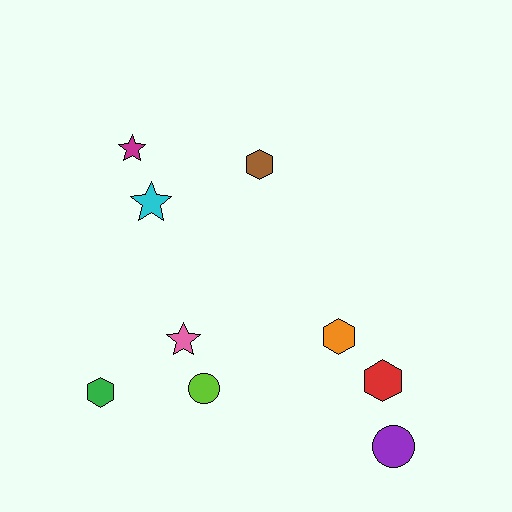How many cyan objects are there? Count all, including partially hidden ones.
There is 1 cyan object.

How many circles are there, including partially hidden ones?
There are 2 circles.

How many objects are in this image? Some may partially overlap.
There are 9 objects.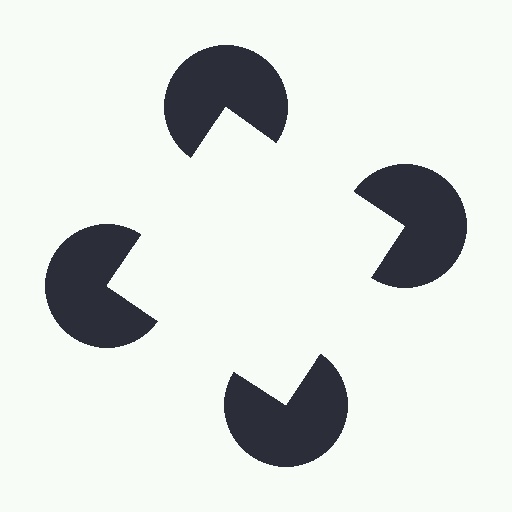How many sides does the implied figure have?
4 sides.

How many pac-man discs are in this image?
There are 4 — one at each vertex of the illusory square.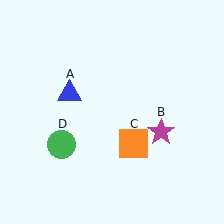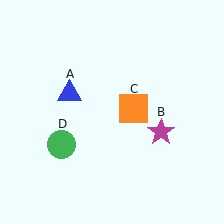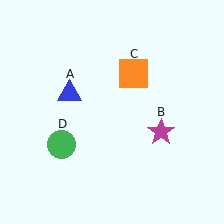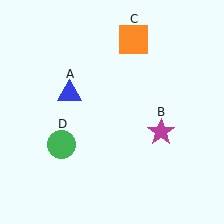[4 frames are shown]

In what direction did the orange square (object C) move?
The orange square (object C) moved up.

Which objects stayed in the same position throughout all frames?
Blue triangle (object A) and magenta star (object B) and green circle (object D) remained stationary.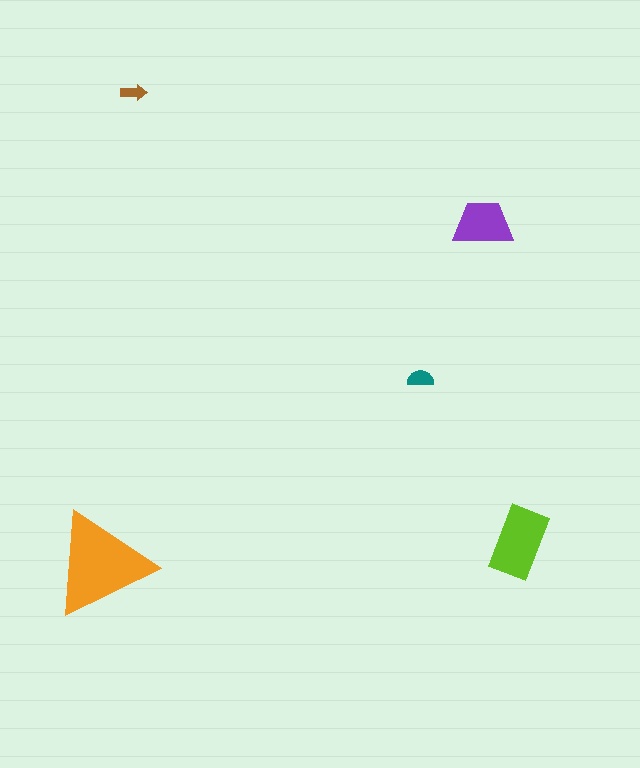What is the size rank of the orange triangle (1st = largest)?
1st.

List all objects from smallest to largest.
The brown arrow, the teal semicircle, the purple trapezoid, the lime rectangle, the orange triangle.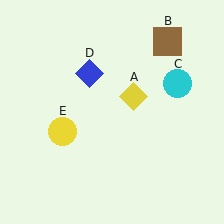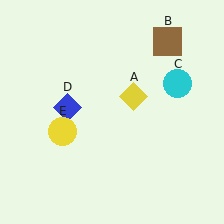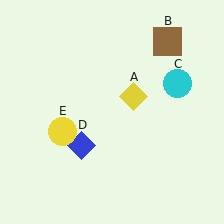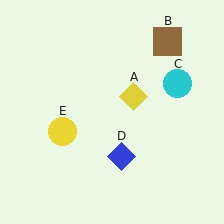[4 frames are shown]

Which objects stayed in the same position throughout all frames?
Yellow diamond (object A) and brown square (object B) and cyan circle (object C) and yellow circle (object E) remained stationary.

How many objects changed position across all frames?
1 object changed position: blue diamond (object D).